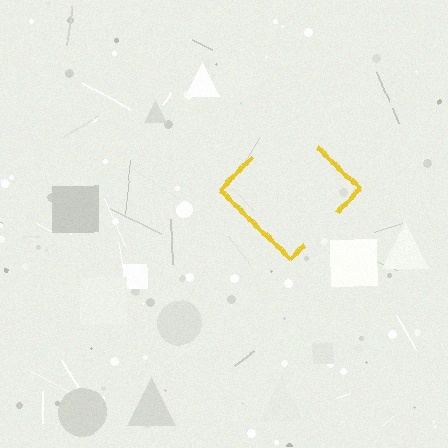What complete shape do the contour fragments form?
The contour fragments form a diamond.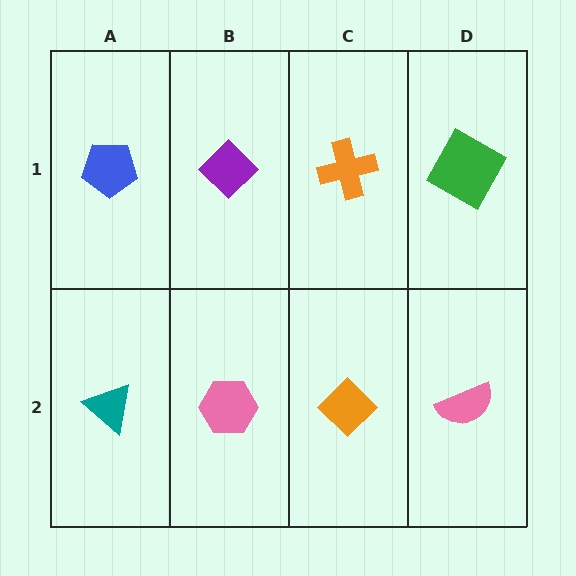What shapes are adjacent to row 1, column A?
A teal triangle (row 2, column A), a purple diamond (row 1, column B).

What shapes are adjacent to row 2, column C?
An orange cross (row 1, column C), a pink hexagon (row 2, column B), a pink semicircle (row 2, column D).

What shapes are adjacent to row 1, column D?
A pink semicircle (row 2, column D), an orange cross (row 1, column C).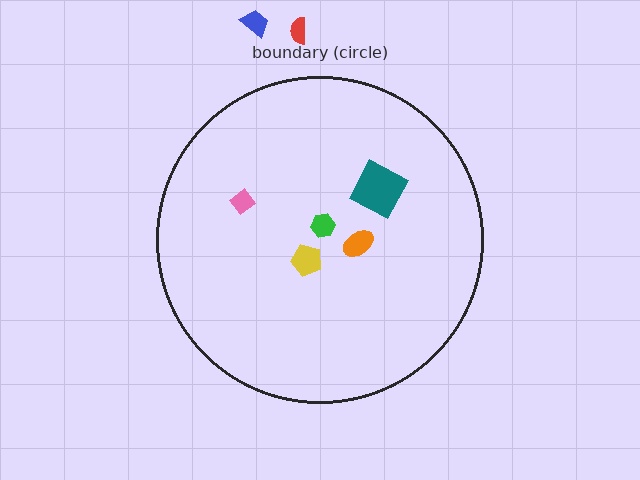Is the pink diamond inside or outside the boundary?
Inside.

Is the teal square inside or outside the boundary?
Inside.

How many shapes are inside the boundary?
5 inside, 2 outside.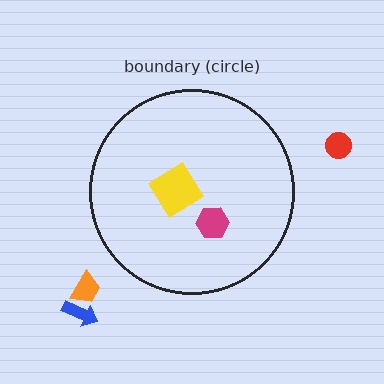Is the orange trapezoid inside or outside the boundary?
Outside.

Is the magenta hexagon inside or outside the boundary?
Inside.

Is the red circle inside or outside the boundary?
Outside.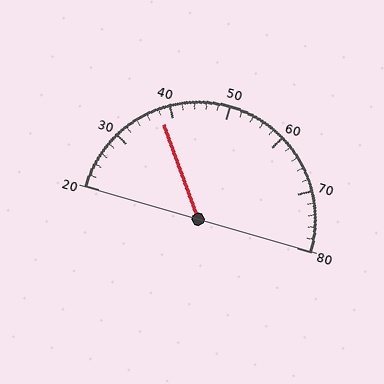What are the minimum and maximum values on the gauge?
The gauge ranges from 20 to 80.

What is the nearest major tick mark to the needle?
The nearest major tick mark is 40.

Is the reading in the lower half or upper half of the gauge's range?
The reading is in the lower half of the range (20 to 80).